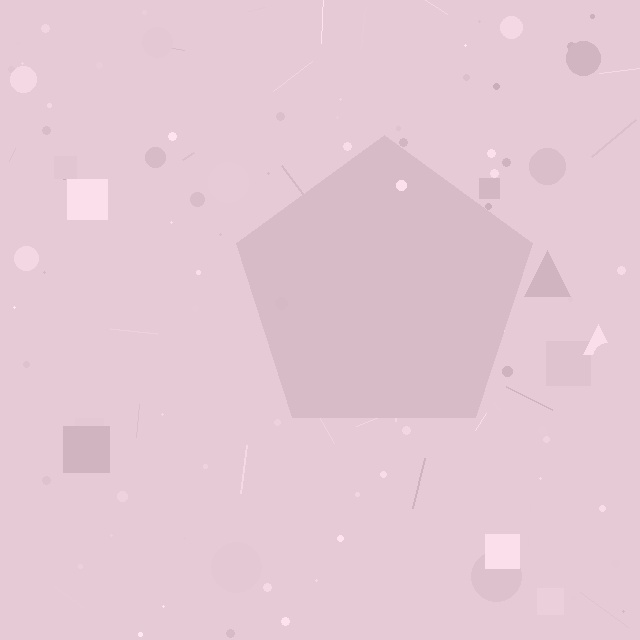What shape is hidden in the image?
A pentagon is hidden in the image.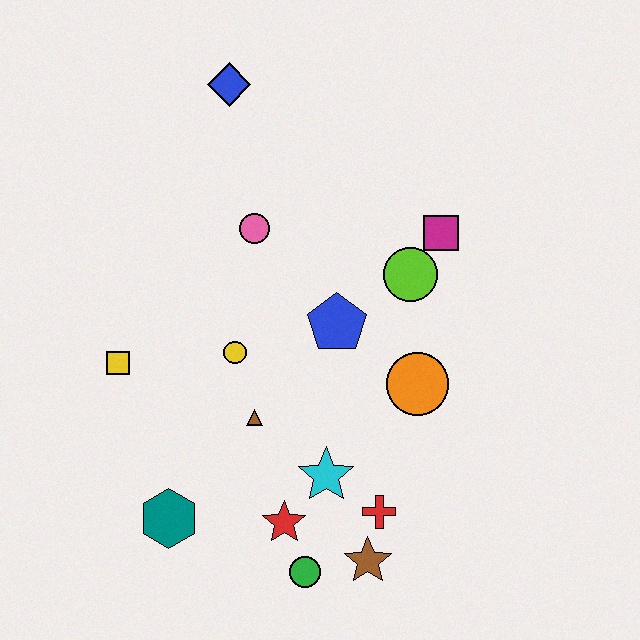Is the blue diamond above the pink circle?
Yes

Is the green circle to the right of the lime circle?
No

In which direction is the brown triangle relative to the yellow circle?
The brown triangle is below the yellow circle.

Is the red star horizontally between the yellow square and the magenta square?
Yes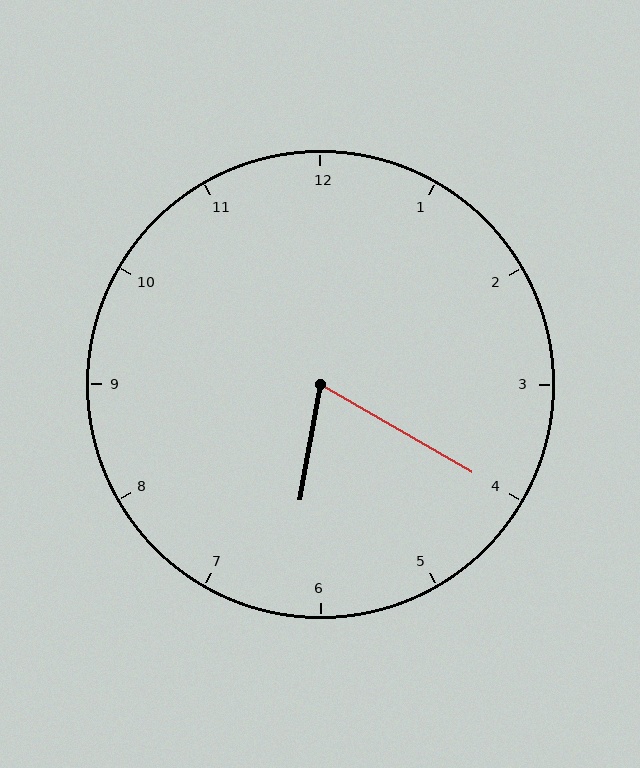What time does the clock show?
6:20.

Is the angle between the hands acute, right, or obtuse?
It is acute.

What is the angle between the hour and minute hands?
Approximately 70 degrees.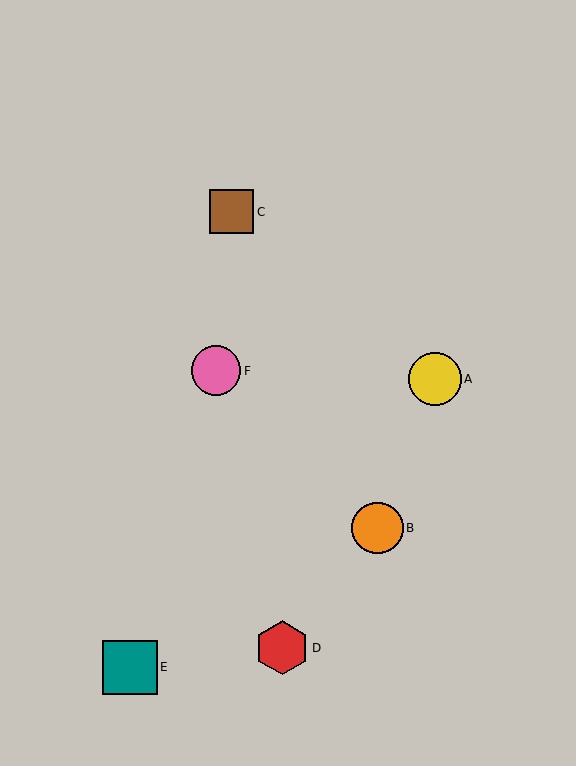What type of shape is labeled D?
Shape D is a red hexagon.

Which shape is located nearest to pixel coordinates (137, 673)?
The teal square (labeled E) at (130, 667) is nearest to that location.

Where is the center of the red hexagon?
The center of the red hexagon is at (282, 648).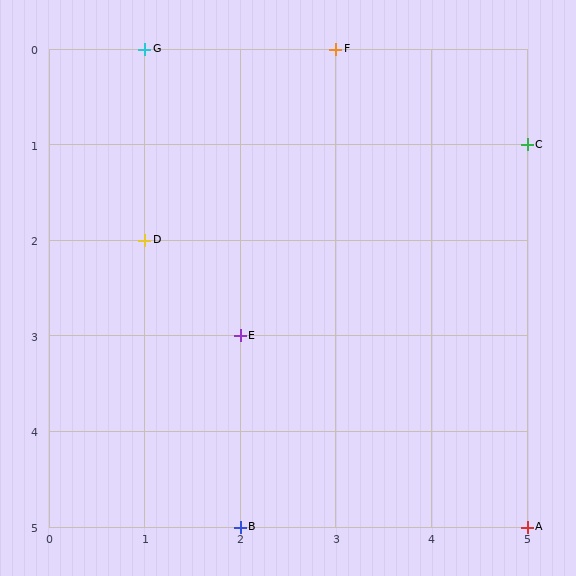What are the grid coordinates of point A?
Point A is at grid coordinates (5, 5).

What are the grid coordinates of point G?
Point G is at grid coordinates (1, 0).